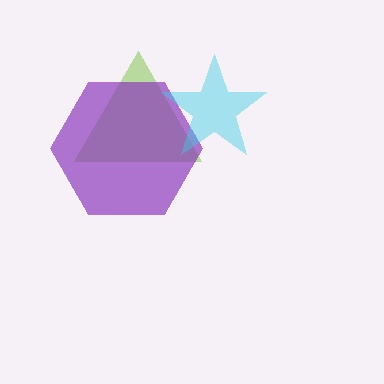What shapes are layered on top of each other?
The layered shapes are: a lime triangle, a purple hexagon, a cyan star.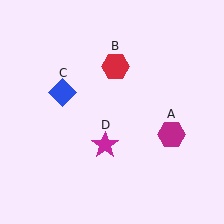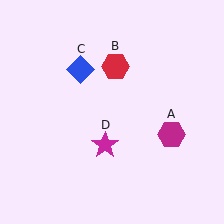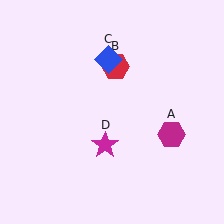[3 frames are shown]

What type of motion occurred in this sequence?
The blue diamond (object C) rotated clockwise around the center of the scene.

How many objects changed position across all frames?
1 object changed position: blue diamond (object C).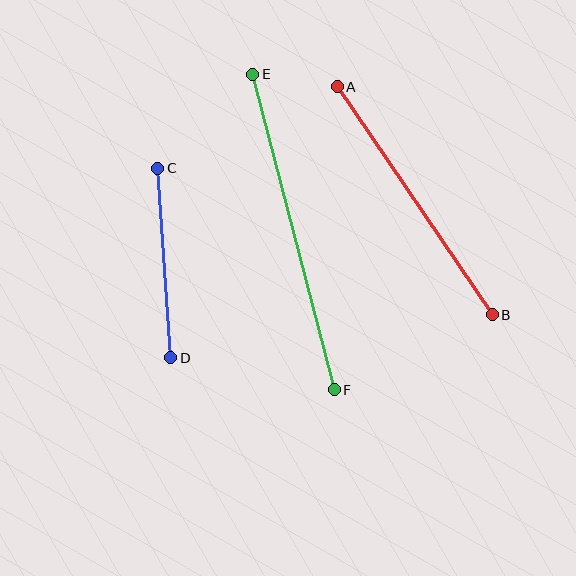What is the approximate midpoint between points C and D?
The midpoint is at approximately (164, 263) pixels.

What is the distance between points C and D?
The distance is approximately 190 pixels.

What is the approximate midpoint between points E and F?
The midpoint is at approximately (294, 232) pixels.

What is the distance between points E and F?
The distance is approximately 326 pixels.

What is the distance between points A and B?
The distance is approximately 275 pixels.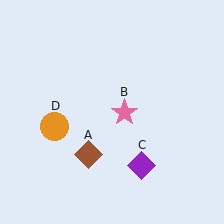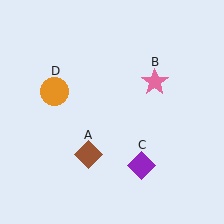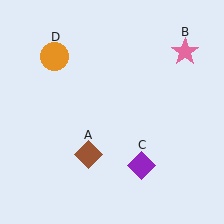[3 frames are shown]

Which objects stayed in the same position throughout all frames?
Brown diamond (object A) and purple diamond (object C) remained stationary.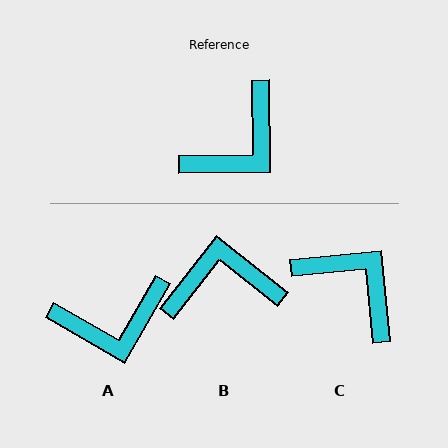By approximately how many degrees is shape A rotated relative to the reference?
Approximately 31 degrees clockwise.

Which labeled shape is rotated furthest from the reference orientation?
B, about 141 degrees away.